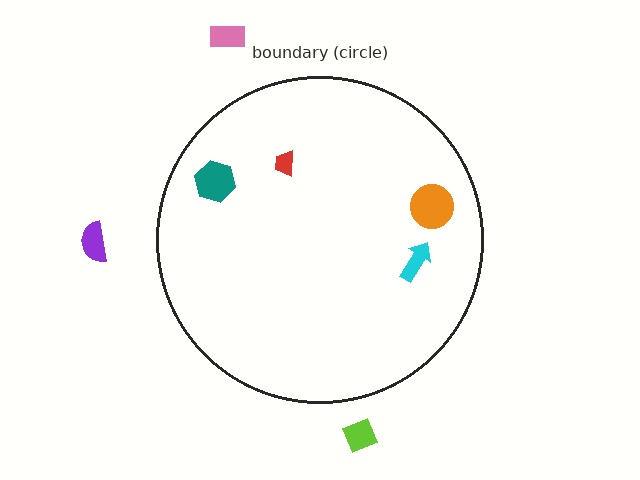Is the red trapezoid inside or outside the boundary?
Inside.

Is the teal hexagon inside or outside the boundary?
Inside.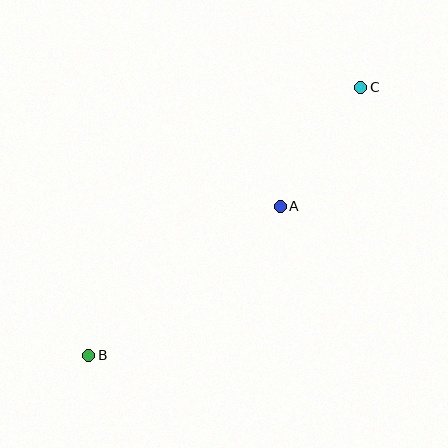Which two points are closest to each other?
Points A and C are closest to each other.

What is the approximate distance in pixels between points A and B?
The distance between A and B is approximately 243 pixels.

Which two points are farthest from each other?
Points B and C are farthest from each other.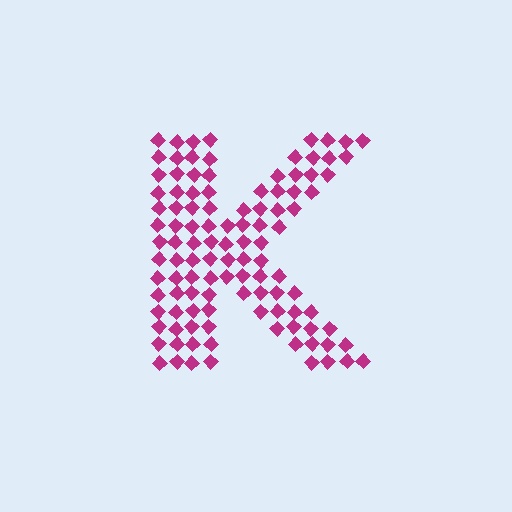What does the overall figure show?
The overall figure shows the letter K.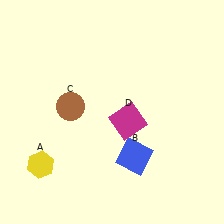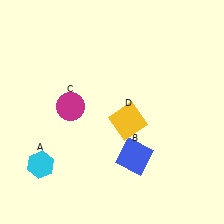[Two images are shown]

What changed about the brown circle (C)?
In Image 1, C is brown. In Image 2, it changed to magenta.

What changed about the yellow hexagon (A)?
In Image 1, A is yellow. In Image 2, it changed to cyan.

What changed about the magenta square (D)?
In Image 1, D is magenta. In Image 2, it changed to yellow.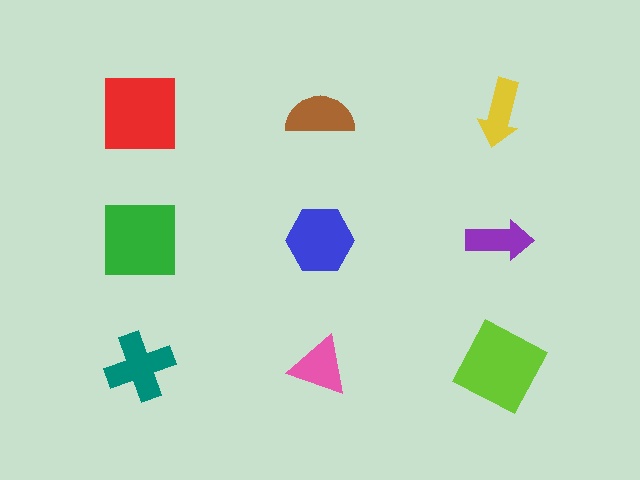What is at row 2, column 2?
A blue hexagon.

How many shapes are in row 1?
3 shapes.